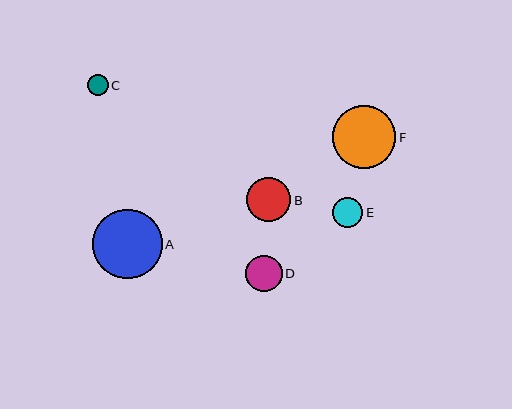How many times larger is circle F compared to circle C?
Circle F is approximately 3.0 times the size of circle C.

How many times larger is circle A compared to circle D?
Circle A is approximately 1.9 times the size of circle D.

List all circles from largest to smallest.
From largest to smallest: A, F, B, D, E, C.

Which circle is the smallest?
Circle C is the smallest with a size of approximately 21 pixels.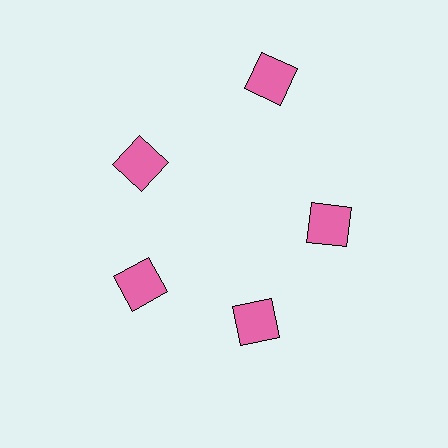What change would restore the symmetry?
The symmetry would be restored by moving it inward, back onto the ring so that all 5 squares sit at equal angles and equal distance from the center.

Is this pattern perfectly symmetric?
No. The 5 pink squares are arranged in a ring, but one element near the 1 o'clock position is pushed outward from the center, breaking the 5-fold rotational symmetry.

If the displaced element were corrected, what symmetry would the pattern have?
It would have 5-fold rotational symmetry — the pattern would map onto itself every 72 degrees.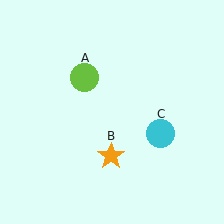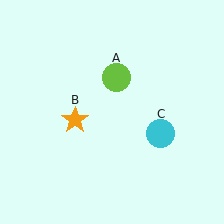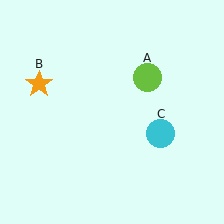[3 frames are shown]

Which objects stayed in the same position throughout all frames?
Cyan circle (object C) remained stationary.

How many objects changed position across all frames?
2 objects changed position: lime circle (object A), orange star (object B).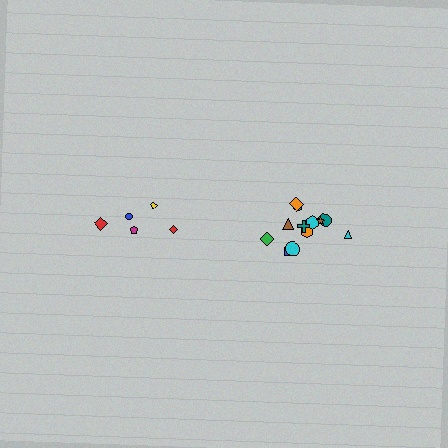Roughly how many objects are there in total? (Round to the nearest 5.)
Roughly 15 objects in total.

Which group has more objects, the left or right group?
The right group.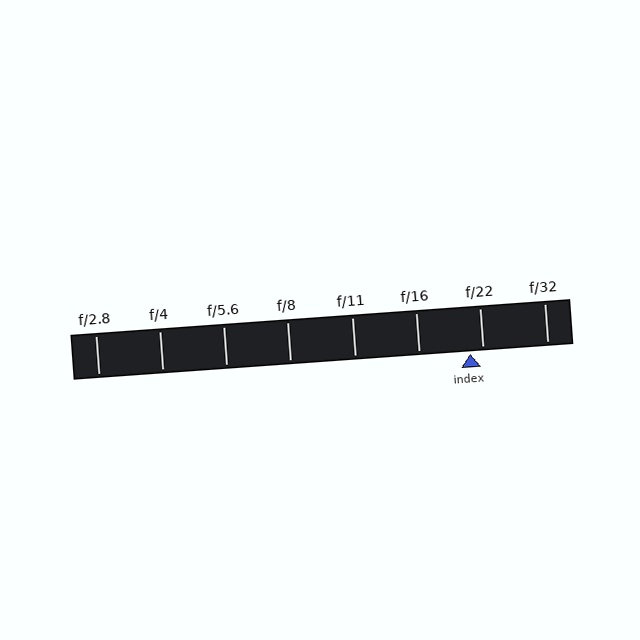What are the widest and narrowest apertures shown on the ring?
The widest aperture shown is f/2.8 and the narrowest is f/32.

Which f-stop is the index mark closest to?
The index mark is closest to f/22.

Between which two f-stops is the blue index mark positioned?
The index mark is between f/16 and f/22.